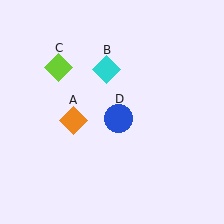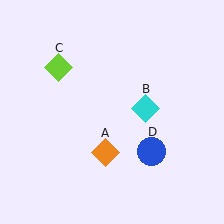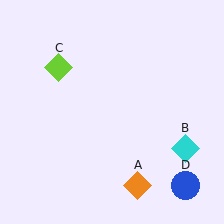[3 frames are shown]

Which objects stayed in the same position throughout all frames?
Lime diamond (object C) remained stationary.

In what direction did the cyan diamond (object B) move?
The cyan diamond (object B) moved down and to the right.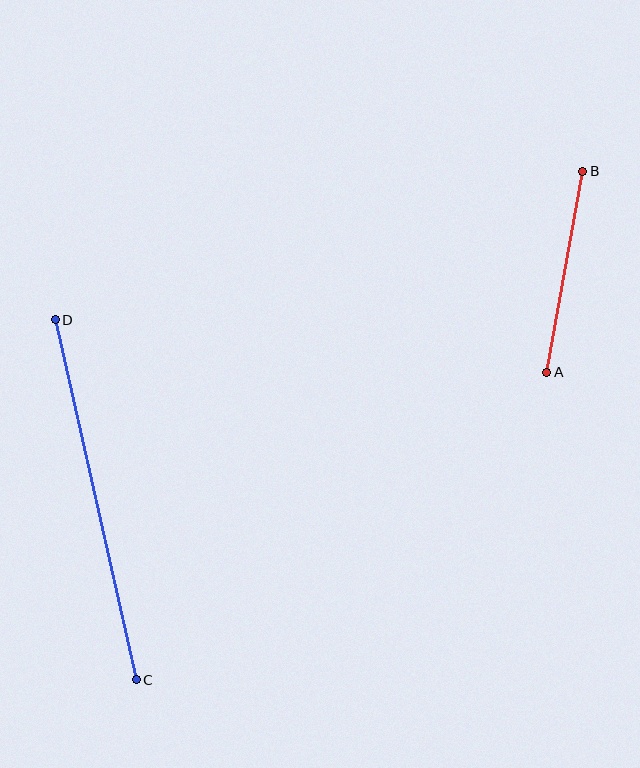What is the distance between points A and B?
The distance is approximately 204 pixels.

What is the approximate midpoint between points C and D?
The midpoint is at approximately (96, 500) pixels.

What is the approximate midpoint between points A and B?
The midpoint is at approximately (565, 272) pixels.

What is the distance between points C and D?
The distance is approximately 369 pixels.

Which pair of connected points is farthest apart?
Points C and D are farthest apart.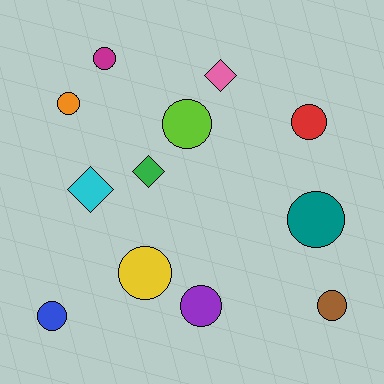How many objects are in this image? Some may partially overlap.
There are 12 objects.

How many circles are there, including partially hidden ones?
There are 9 circles.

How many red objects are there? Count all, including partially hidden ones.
There is 1 red object.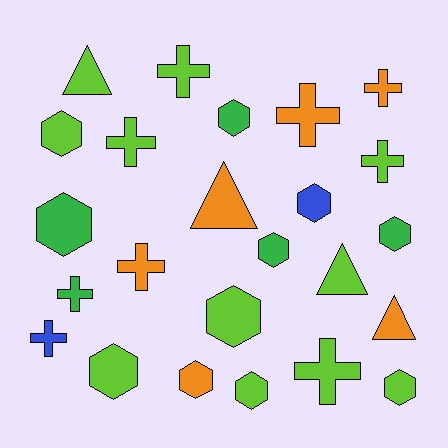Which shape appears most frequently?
Hexagon, with 11 objects.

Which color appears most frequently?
Lime, with 11 objects.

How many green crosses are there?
There is 1 green cross.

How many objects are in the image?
There are 24 objects.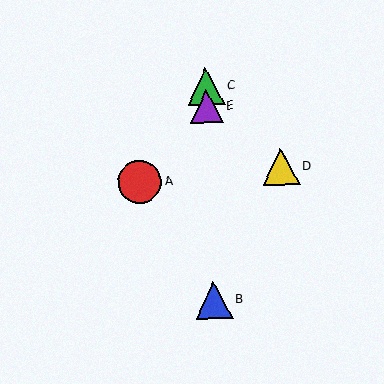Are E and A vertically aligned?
No, E is at x≈207 and A is at x≈140.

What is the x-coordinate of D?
Object D is at x≈281.